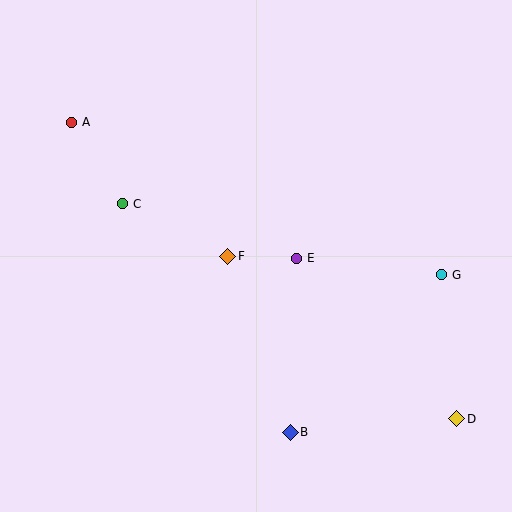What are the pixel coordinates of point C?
Point C is at (123, 204).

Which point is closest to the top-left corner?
Point A is closest to the top-left corner.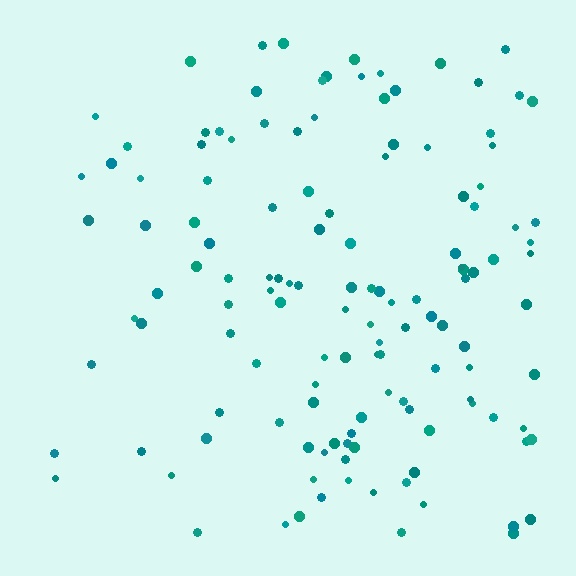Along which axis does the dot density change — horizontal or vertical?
Horizontal.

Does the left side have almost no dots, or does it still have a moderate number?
Still a moderate number, just noticeably fewer than the right.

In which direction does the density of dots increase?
From left to right, with the right side densest.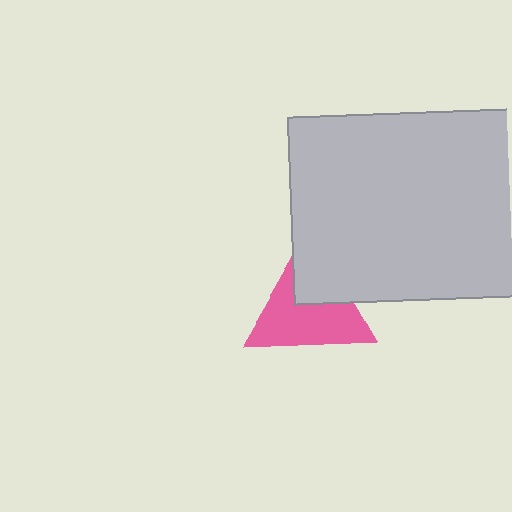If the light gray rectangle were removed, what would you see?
You would see the complete pink triangle.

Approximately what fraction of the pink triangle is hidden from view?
Roughly 35% of the pink triangle is hidden behind the light gray rectangle.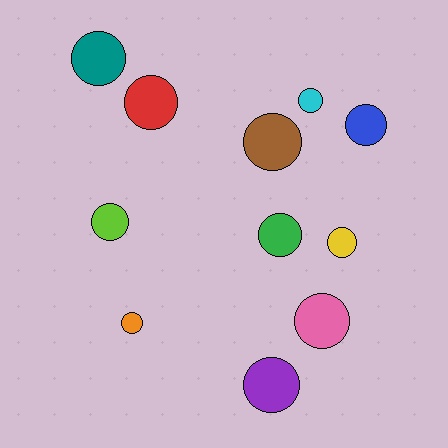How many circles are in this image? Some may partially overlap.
There are 11 circles.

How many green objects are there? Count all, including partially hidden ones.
There is 1 green object.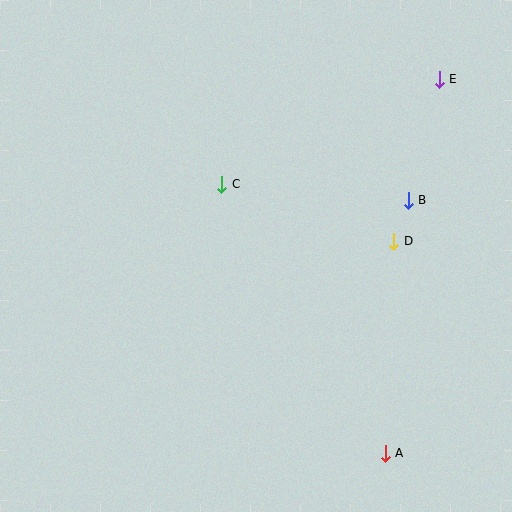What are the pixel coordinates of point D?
Point D is at (394, 241).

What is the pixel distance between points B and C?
The distance between B and C is 187 pixels.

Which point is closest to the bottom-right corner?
Point A is closest to the bottom-right corner.